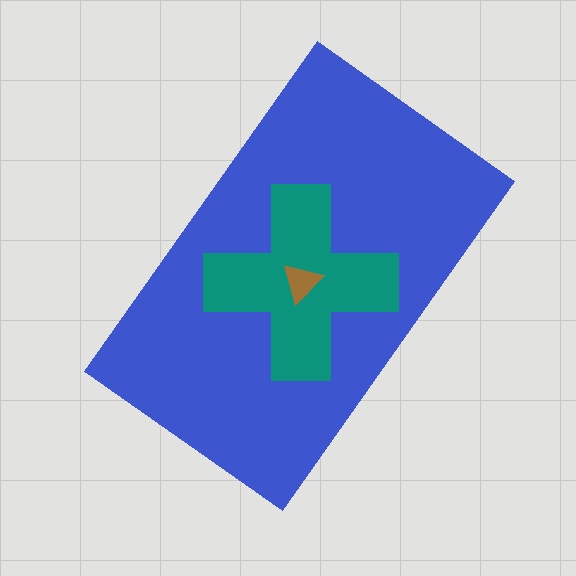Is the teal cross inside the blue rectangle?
Yes.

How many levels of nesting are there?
3.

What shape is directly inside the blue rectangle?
The teal cross.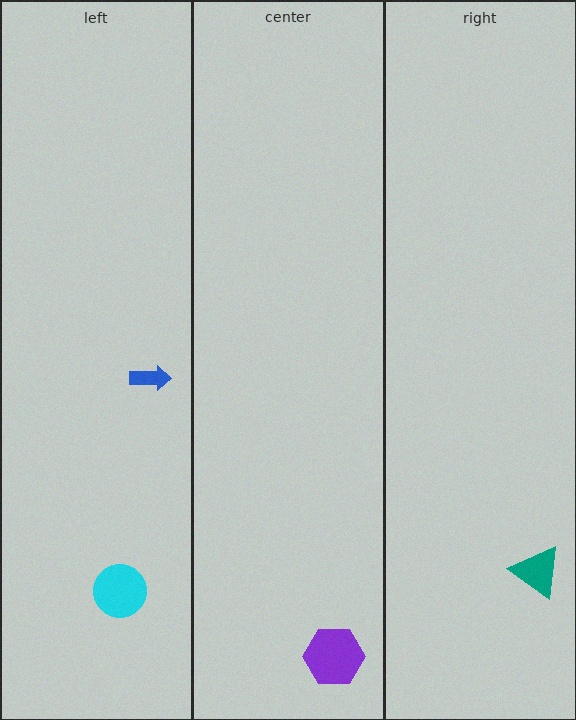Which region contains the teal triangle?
The right region.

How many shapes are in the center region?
1.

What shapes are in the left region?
The cyan circle, the blue arrow.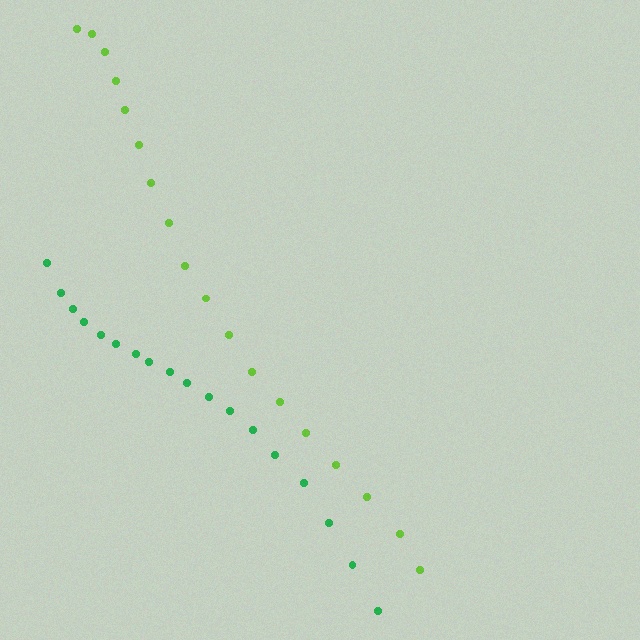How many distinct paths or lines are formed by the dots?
There are 2 distinct paths.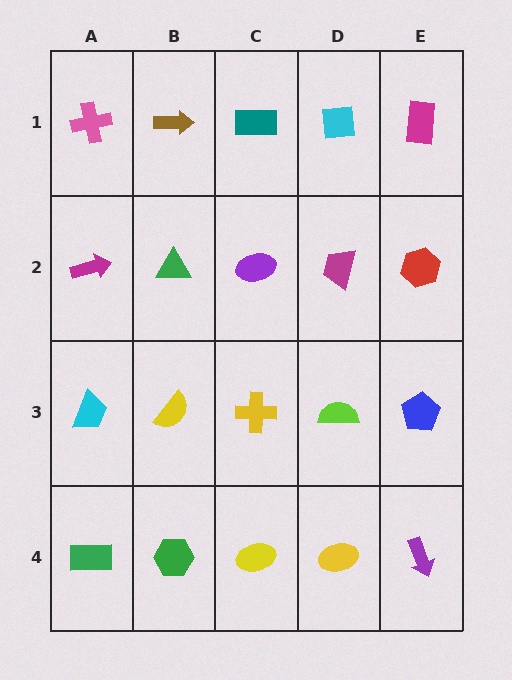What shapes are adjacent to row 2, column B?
A brown arrow (row 1, column B), a yellow semicircle (row 3, column B), a magenta arrow (row 2, column A), a purple ellipse (row 2, column C).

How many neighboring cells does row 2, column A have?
3.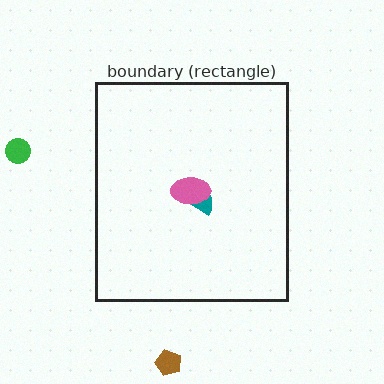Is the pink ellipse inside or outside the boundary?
Inside.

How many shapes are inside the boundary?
2 inside, 2 outside.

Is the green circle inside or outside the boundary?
Outside.